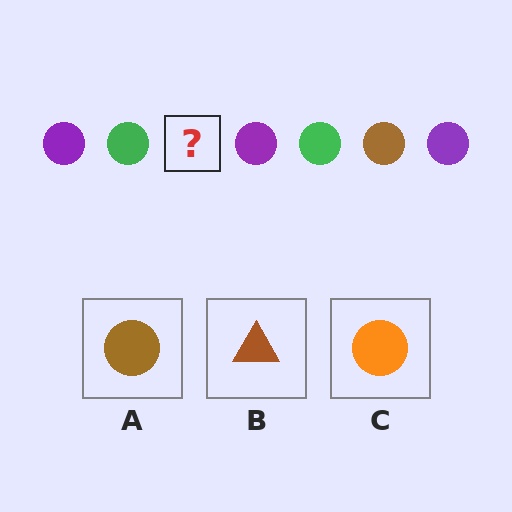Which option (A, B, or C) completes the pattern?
A.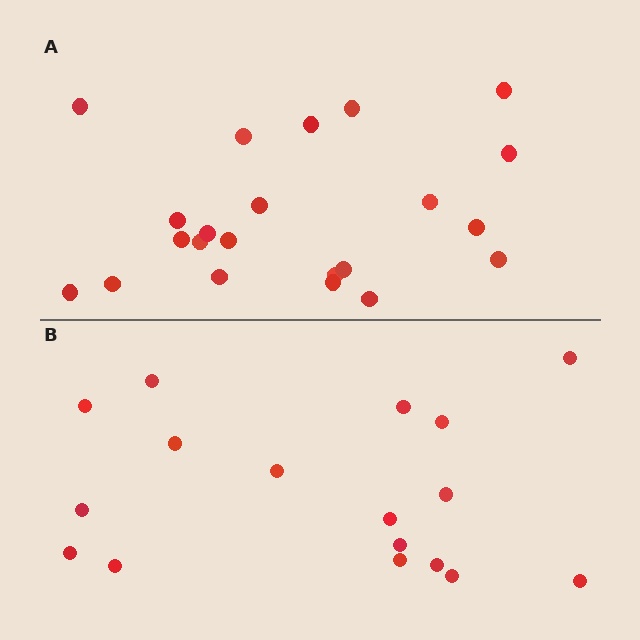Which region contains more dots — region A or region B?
Region A (the top region) has more dots.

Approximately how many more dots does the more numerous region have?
Region A has about 5 more dots than region B.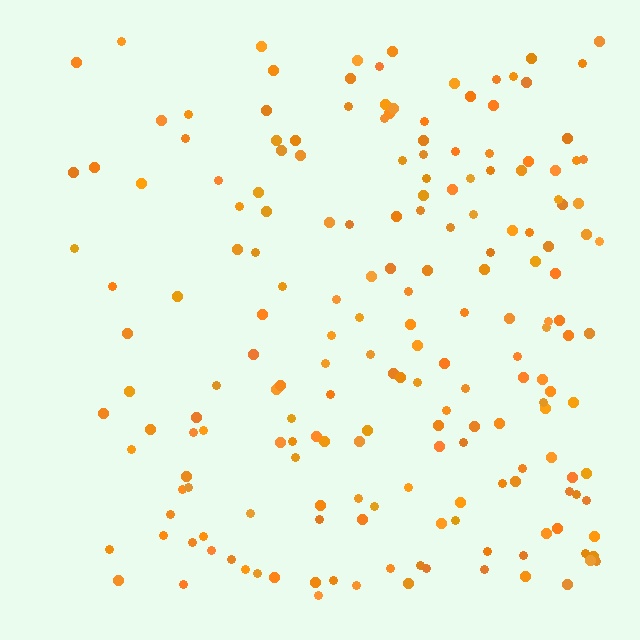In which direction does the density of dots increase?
From left to right, with the right side densest.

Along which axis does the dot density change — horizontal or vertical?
Horizontal.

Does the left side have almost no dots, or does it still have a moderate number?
Still a moderate number, just noticeably fewer than the right.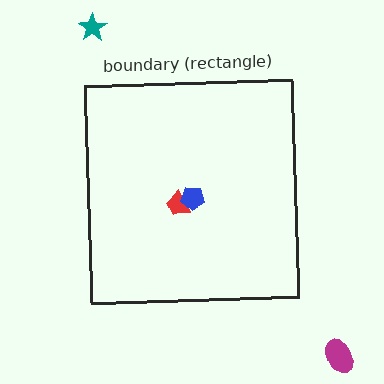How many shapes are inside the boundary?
2 inside, 2 outside.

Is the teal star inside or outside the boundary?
Outside.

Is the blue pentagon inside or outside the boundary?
Inside.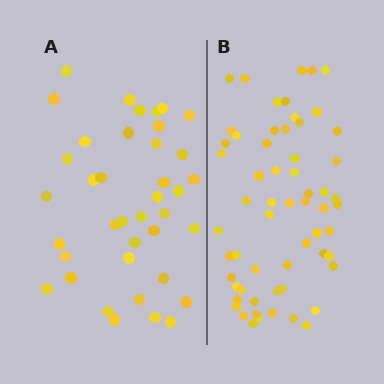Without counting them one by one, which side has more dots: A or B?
Region B (the right region) has more dots.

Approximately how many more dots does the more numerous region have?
Region B has approximately 20 more dots than region A.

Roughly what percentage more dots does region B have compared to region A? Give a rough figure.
About 55% more.